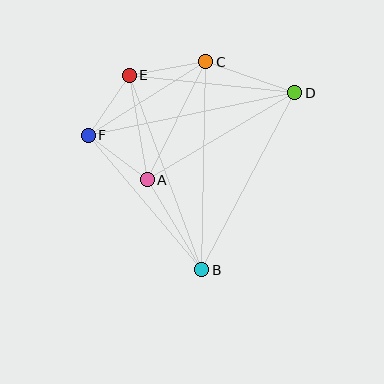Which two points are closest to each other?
Points E and F are closest to each other.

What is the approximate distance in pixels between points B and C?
The distance between B and C is approximately 208 pixels.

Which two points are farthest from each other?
Points D and F are farthest from each other.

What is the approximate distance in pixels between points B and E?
The distance between B and E is approximately 207 pixels.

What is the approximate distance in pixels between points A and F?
The distance between A and F is approximately 74 pixels.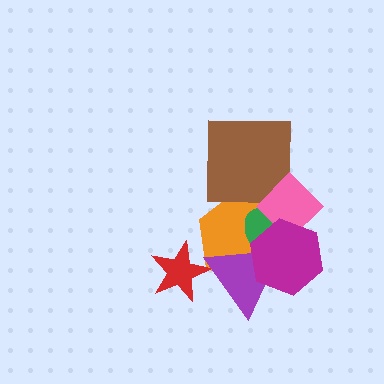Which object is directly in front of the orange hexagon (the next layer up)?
The green ellipse is directly in front of the orange hexagon.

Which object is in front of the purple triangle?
The magenta hexagon is in front of the purple triangle.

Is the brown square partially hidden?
Yes, it is partially covered by another shape.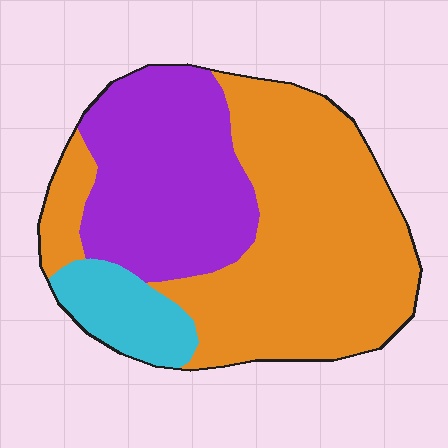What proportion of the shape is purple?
Purple takes up about one third (1/3) of the shape.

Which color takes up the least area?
Cyan, at roughly 10%.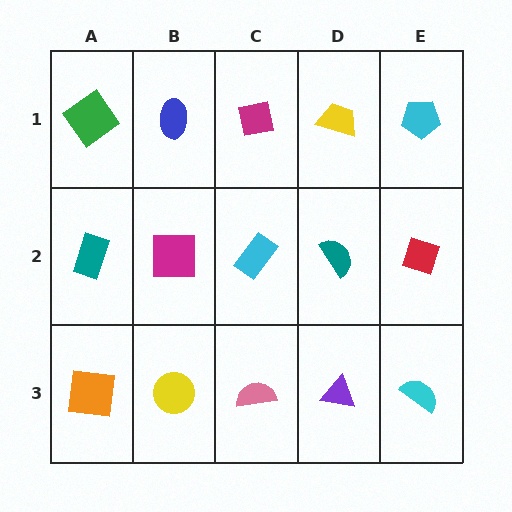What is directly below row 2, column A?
An orange square.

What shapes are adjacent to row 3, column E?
A red diamond (row 2, column E), a purple triangle (row 3, column D).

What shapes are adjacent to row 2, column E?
A cyan pentagon (row 1, column E), a cyan semicircle (row 3, column E), a teal semicircle (row 2, column D).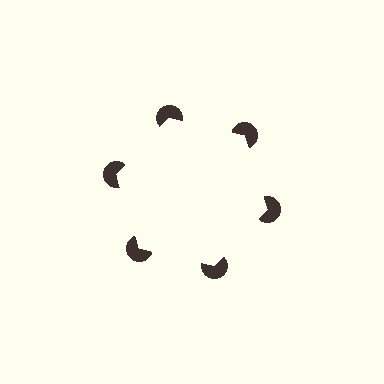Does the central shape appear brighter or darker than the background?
It typically appears slightly brighter than the background, even though no actual brightness change is drawn.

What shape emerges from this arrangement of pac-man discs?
An illusory hexagon — its edges are inferred from the aligned wedge cuts in the pac-man discs, not physically drawn.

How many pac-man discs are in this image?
There are 6 — one at each vertex of the illusory hexagon.